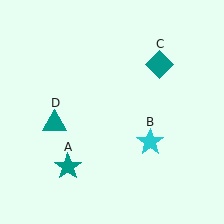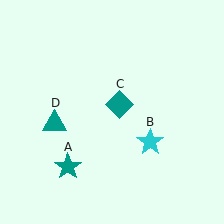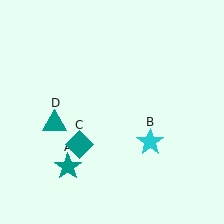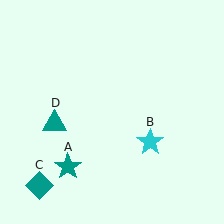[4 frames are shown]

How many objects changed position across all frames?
1 object changed position: teal diamond (object C).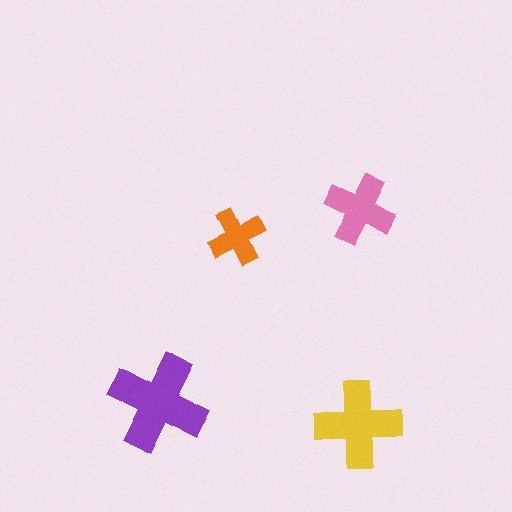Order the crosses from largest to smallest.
the purple one, the yellow one, the pink one, the orange one.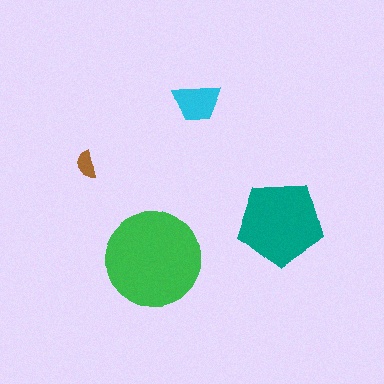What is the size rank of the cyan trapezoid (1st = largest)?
3rd.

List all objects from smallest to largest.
The brown semicircle, the cyan trapezoid, the teal pentagon, the green circle.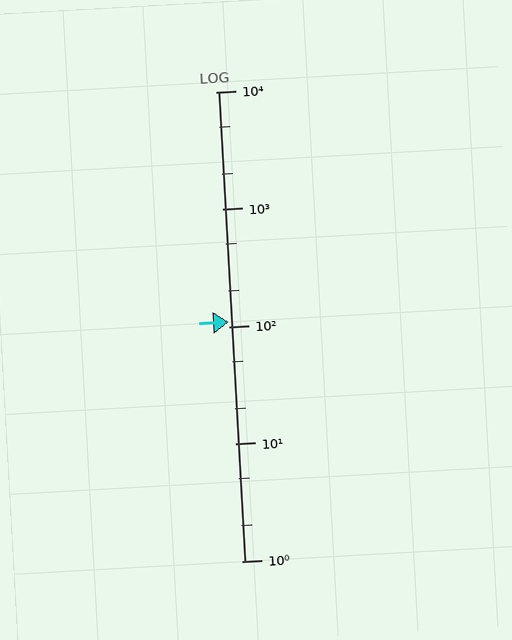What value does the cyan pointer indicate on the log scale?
The pointer indicates approximately 110.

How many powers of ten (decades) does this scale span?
The scale spans 4 decades, from 1 to 10000.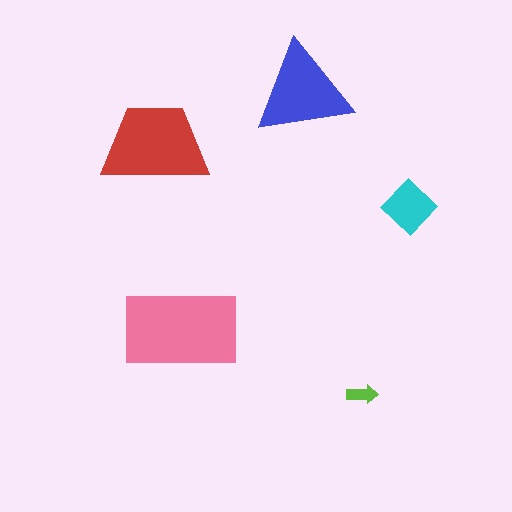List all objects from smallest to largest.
The lime arrow, the cyan diamond, the blue triangle, the red trapezoid, the pink rectangle.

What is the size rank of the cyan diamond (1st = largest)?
4th.